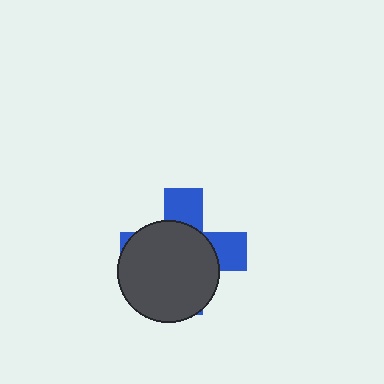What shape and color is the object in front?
The object in front is a dark gray circle.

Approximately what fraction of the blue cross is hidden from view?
Roughly 66% of the blue cross is hidden behind the dark gray circle.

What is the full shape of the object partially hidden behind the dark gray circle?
The partially hidden object is a blue cross.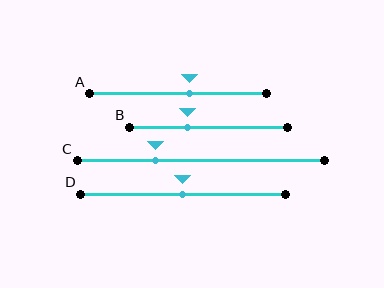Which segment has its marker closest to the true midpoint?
Segment D has its marker closest to the true midpoint.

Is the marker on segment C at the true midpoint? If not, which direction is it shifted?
No, the marker on segment C is shifted to the left by about 19% of the segment length.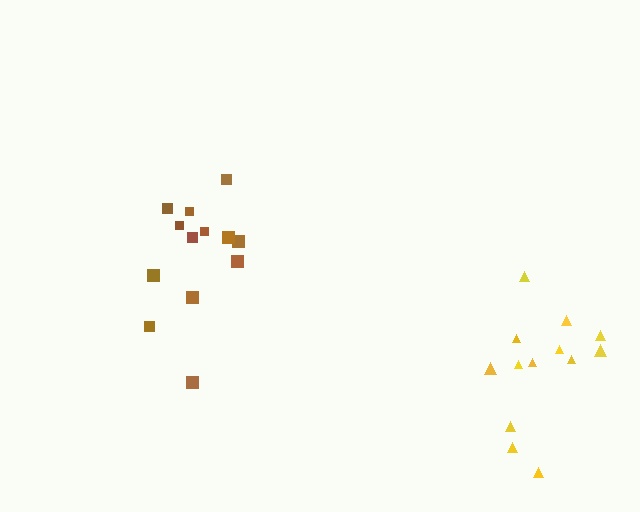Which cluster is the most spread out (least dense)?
Brown.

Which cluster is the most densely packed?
Yellow.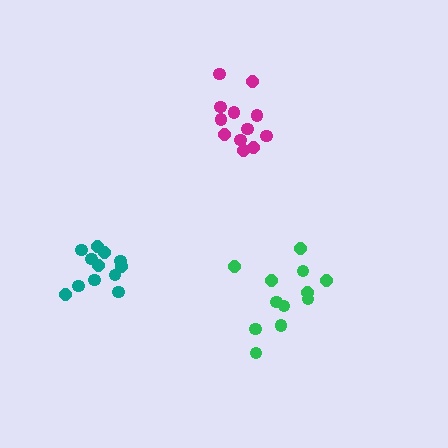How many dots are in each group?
Group 1: 12 dots, Group 2: 12 dots, Group 3: 12 dots (36 total).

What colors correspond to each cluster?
The clusters are colored: magenta, teal, green.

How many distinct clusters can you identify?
There are 3 distinct clusters.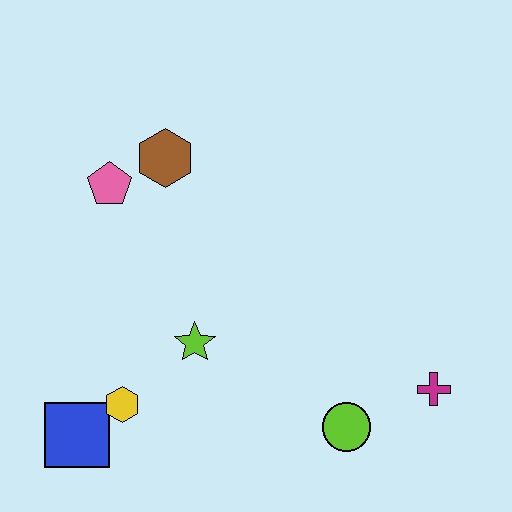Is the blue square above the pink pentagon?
No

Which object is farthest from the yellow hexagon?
The magenta cross is farthest from the yellow hexagon.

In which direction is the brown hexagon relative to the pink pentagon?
The brown hexagon is to the right of the pink pentagon.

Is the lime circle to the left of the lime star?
No